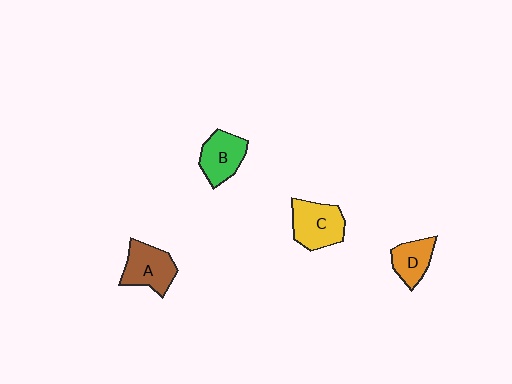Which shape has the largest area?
Shape C (yellow).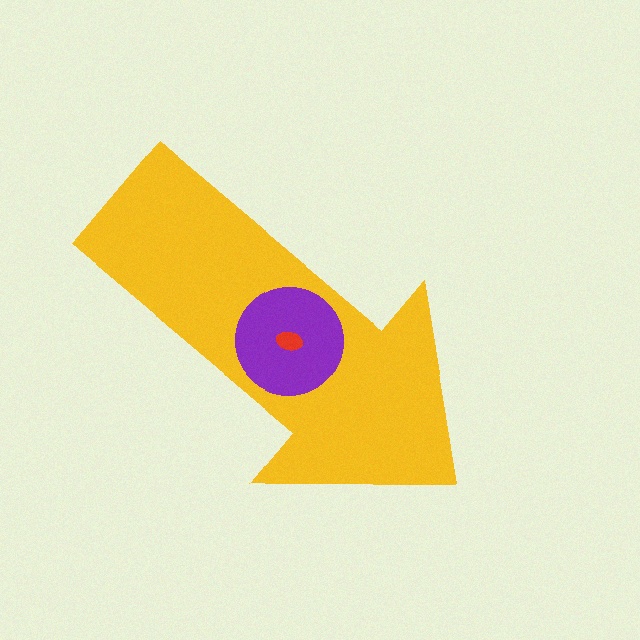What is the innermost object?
The red ellipse.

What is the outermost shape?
The yellow arrow.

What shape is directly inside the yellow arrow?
The purple circle.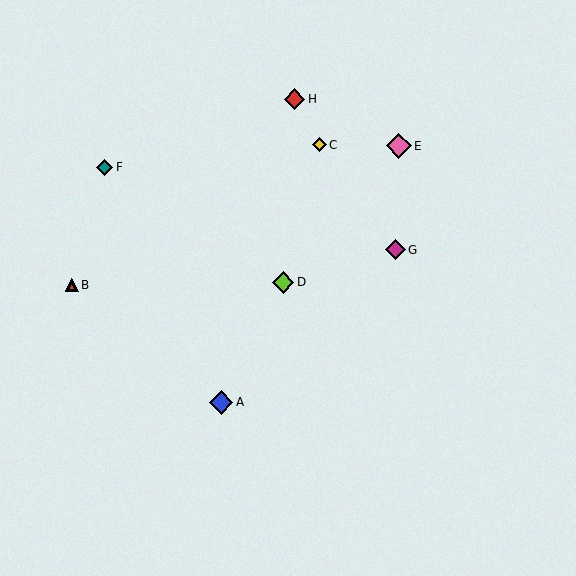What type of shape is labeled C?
Shape C is a yellow diamond.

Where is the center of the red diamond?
The center of the red diamond is at (295, 99).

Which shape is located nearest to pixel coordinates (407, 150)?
The pink diamond (labeled E) at (399, 146) is nearest to that location.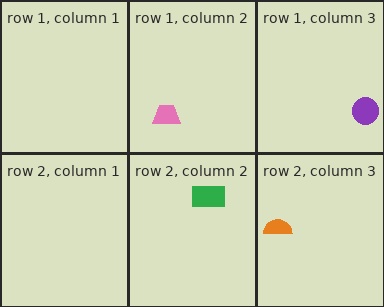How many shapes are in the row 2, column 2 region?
1.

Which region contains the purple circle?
The row 1, column 3 region.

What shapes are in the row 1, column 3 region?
The purple circle.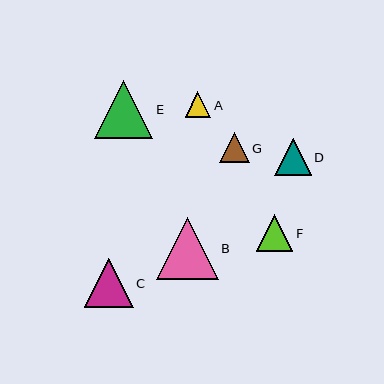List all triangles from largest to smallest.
From largest to smallest: B, E, C, F, D, G, A.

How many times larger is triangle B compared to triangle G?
Triangle B is approximately 2.1 times the size of triangle G.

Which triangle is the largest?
Triangle B is the largest with a size of approximately 61 pixels.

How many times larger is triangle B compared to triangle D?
Triangle B is approximately 1.7 times the size of triangle D.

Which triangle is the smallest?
Triangle A is the smallest with a size of approximately 26 pixels.